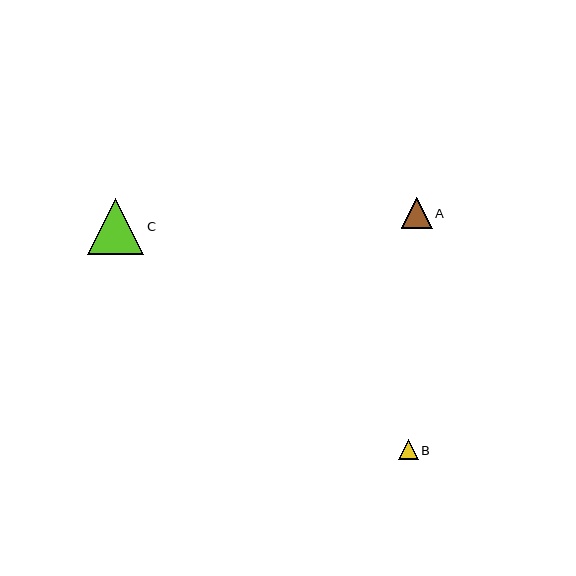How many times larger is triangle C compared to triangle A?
Triangle C is approximately 1.8 times the size of triangle A.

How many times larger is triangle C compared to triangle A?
Triangle C is approximately 1.8 times the size of triangle A.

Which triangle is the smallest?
Triangle B is the smallest with a size of approximately 20 pixels.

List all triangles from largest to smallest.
From largest to smallest: C, A, B.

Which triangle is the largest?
Triangle C is the largest with a size of approximately 56 pixels.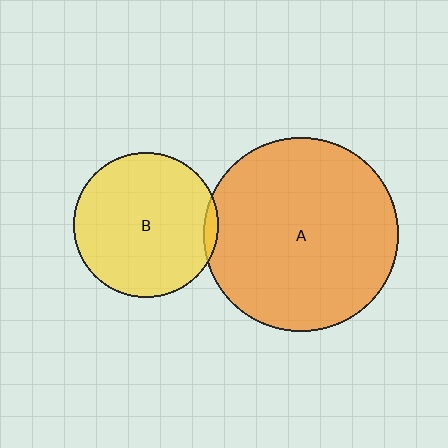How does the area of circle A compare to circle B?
Approximately 1.8 times.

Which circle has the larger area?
Circle A (orange).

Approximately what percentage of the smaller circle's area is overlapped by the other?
Approximately 5%.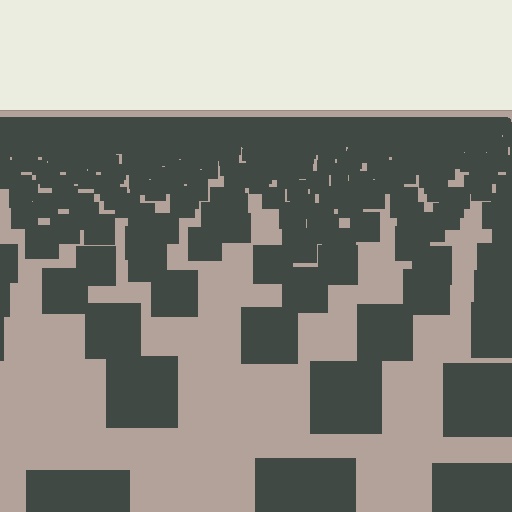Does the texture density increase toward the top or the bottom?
Density increases toward the top.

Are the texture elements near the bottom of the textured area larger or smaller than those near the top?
Larger. Near the bottom, elements are closer to the viewer and appear at a bigger on-screen size.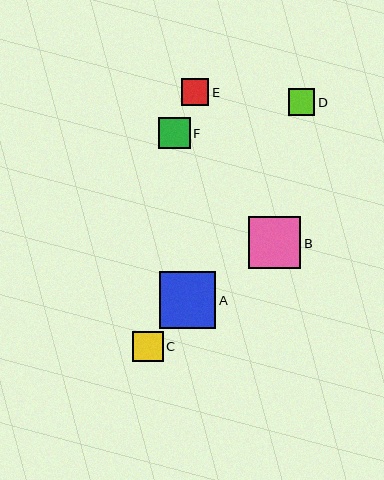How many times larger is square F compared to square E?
Square F is approximately 1.2 times the size of square E.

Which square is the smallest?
Square D is the smallest with a size of approximately 26 pixels.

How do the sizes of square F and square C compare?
Square F and square C are approximately the same size.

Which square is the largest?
Square A is the largest with a size of approximately 56 pixels.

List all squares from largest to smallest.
From largest to smallest: A, B, F, C, E, D.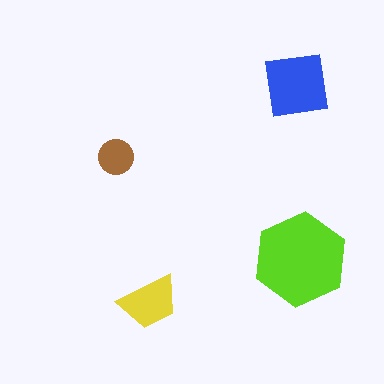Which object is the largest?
The lime hexagon.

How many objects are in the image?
There are 4 objects in the image.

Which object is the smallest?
The brown circle.